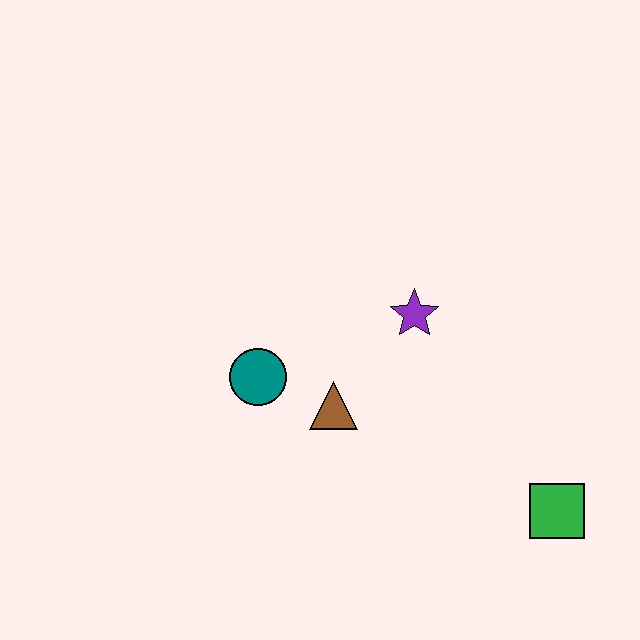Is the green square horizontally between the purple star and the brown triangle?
No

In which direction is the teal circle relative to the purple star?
The teal circle is to the left of the purple star.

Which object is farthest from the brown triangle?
The green square is farthest from the brown triangle.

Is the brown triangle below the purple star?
Yes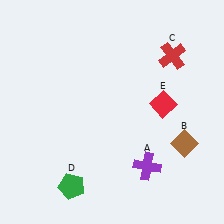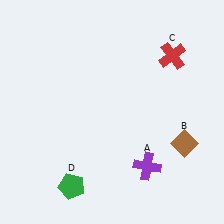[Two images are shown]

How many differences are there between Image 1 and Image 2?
There is 1 difference between the two images.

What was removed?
The red diamond (E) was removed in Image 2.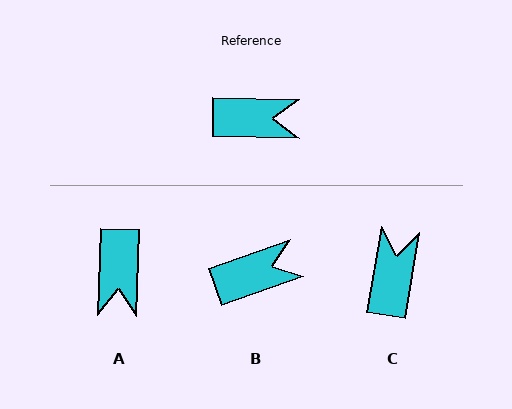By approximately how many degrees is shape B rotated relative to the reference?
Approximately 21 degrees counter-clockwise.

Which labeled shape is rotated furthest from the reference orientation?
A, about 91 degrees away.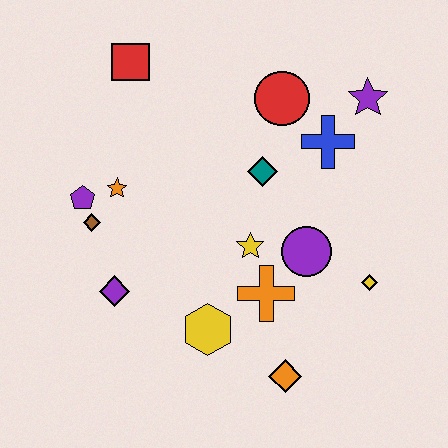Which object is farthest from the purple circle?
The red square is farthest from the purple circle.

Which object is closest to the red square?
The orange star is closest to the red square.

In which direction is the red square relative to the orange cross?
The red square is above the orange cross.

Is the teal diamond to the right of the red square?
Yes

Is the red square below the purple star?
No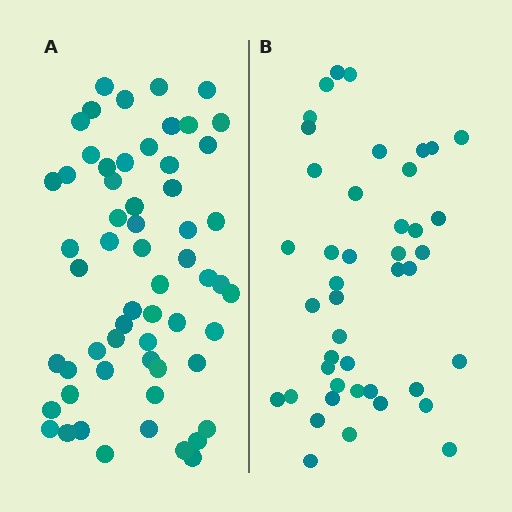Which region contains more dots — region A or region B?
Region A (the left region) has more dots.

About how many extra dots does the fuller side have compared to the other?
Region A has approximately 15 more dots than region B.